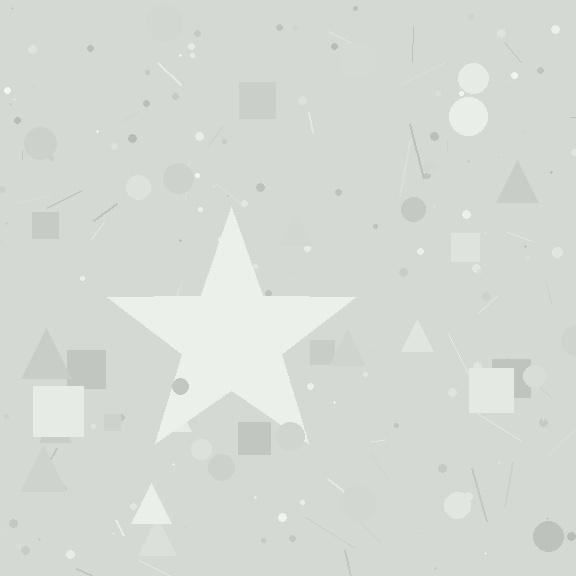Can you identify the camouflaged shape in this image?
The camouflaged shape is a star.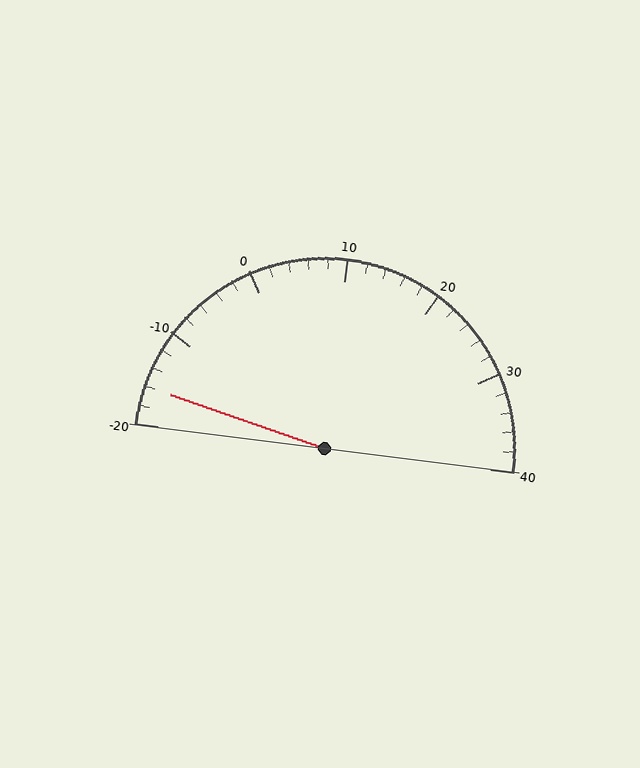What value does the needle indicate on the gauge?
The needle indicates approximately -16.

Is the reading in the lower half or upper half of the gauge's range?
The reading is in the lower half of the range (-20 to 40).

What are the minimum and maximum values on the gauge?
The gauge ranges from -20 to 40.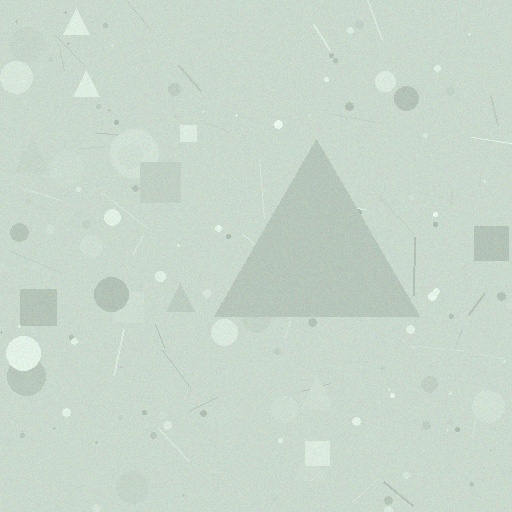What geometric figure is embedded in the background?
A triangle is embedded in the background.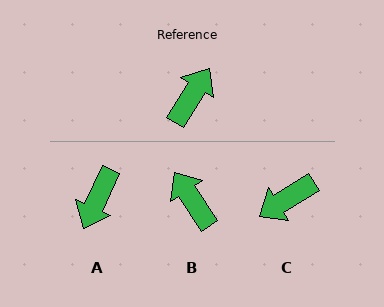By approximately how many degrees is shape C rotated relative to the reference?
Approximately 154 degrees counter-clockwise.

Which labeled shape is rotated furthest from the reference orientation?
A, about 173 degrees away.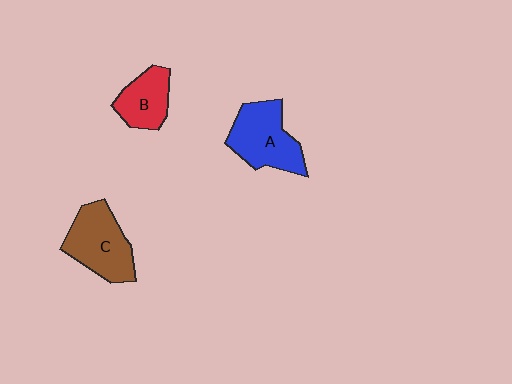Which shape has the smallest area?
Shape B (red).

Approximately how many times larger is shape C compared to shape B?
Approximately 1.5 times.